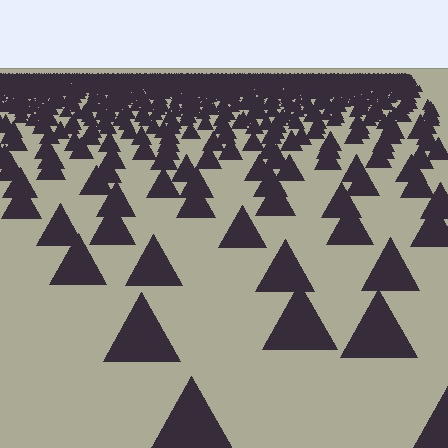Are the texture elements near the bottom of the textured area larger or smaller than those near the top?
Larger. Near the bottom, elements are closer to the viewer and appear at a bigger on-screen size.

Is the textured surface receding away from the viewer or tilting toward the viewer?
The surface is receding away from the viewer. Texture elements get smaller and denser toward the top.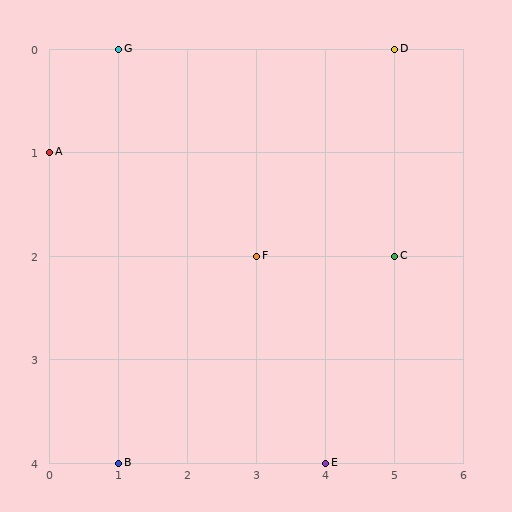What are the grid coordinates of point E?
Point E is at grid coordinates (4, 4).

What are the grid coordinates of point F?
Point F is at grid coordinates (3, 2).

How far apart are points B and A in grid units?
Points B and A are 1 column and 3 rows apart (about 3.2 grid units diagonally).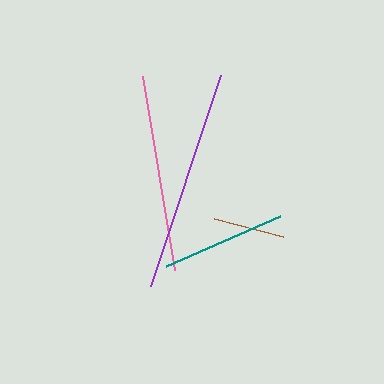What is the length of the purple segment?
The purple segment is approximately 222 pixels long.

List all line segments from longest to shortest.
From longest to shortest: purple, pink, teal, brown.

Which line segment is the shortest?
The brown line is the shortest at approximately 72 pixels.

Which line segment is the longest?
The purple line is the longest at approximately 222 pixels.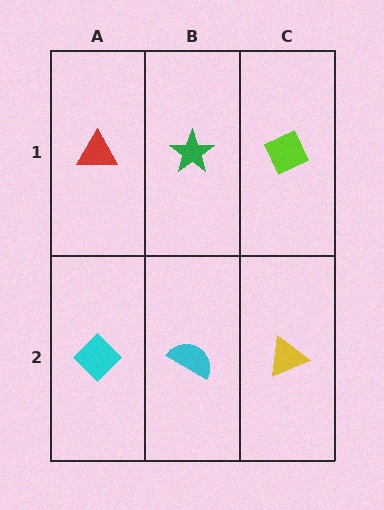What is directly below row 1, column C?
A yellow triangle.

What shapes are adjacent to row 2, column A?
A red triangle (row 1, column A), a cyan semicircle (row 2, column B).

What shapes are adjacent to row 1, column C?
A yellow triangle (row 2, column C), a green star (row 1, column B).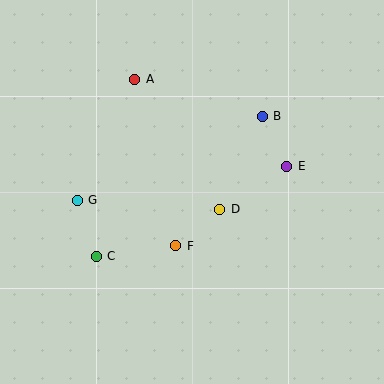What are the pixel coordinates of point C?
Point C is at (96, 256).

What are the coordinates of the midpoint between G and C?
The midpoint between G and C is at (87, 228).